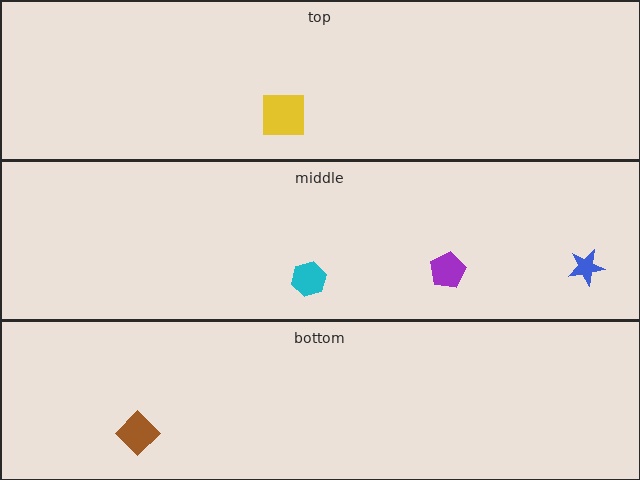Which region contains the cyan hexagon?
The middle region.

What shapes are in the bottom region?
The brown diamond.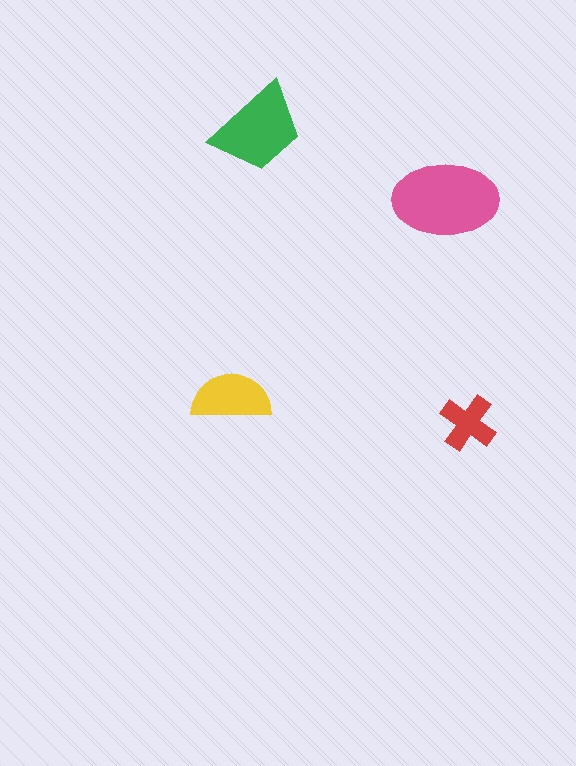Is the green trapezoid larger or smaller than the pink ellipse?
Smaller.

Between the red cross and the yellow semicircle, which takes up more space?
The yellow semicircle.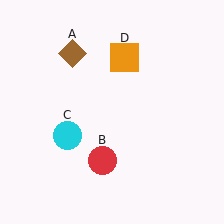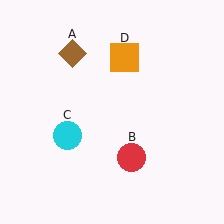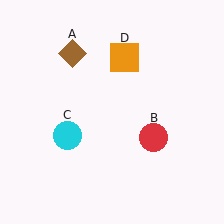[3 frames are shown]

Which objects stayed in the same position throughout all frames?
Brown diamond (object A) and cyan circle (object C) and orange square (object D) remained stationary.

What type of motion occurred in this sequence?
The red circle (object B) rotated counterclockwise around the center of the scene.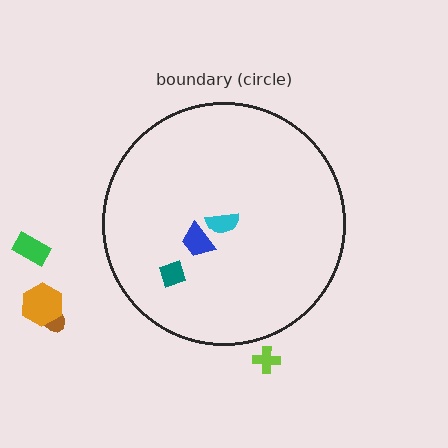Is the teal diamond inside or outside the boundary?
Inside.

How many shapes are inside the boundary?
3 inside, 4 outside.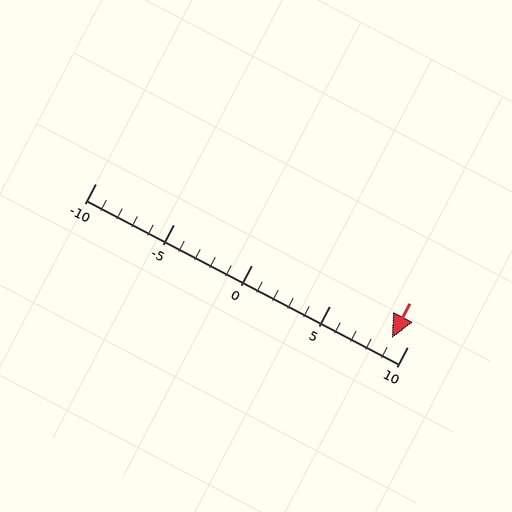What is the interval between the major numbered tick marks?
The major tick marks are spaced 5 units apart.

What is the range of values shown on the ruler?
The ruler shows values from -10 to 10.